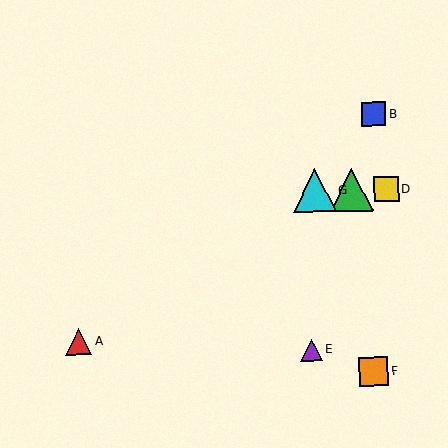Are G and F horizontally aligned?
No, G is at y≈191 and F is at y≈371.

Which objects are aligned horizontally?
Objects C, D, G are aligned horizontally.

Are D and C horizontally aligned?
Yes, both are at y≈189.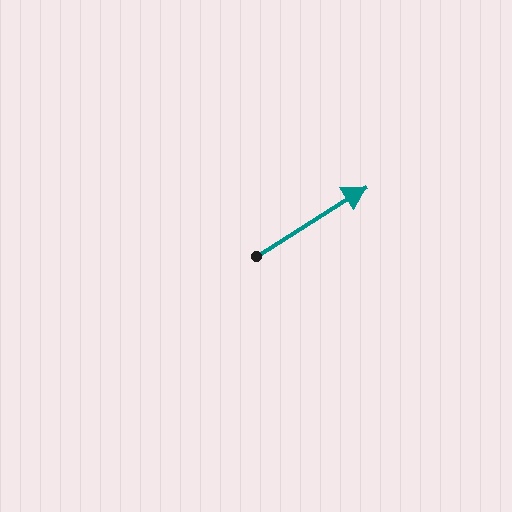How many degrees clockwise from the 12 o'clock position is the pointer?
Approximately 58 degrees.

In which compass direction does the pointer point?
Northeast.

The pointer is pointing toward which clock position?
Roughly 2 o'clock.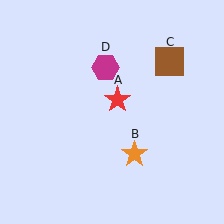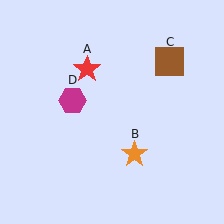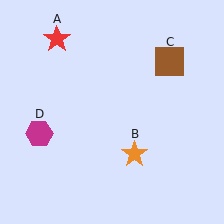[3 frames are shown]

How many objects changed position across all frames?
2 objects changed position: red star (object A), magenta hexagon (object D).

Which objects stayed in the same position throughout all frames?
Orange star (object B) and brown square (object C) remained stationary.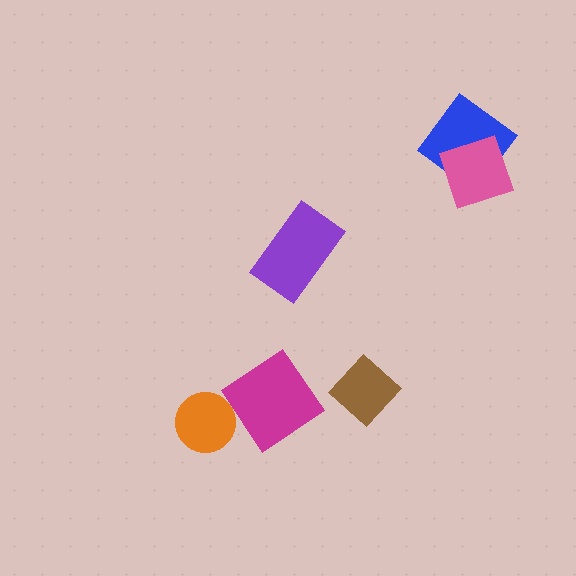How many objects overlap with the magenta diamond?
0 objects overlap with the magenta diamond.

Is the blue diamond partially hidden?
Yes, it is partially covered by another shape.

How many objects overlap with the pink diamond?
1 object overlaps with the pink diamond.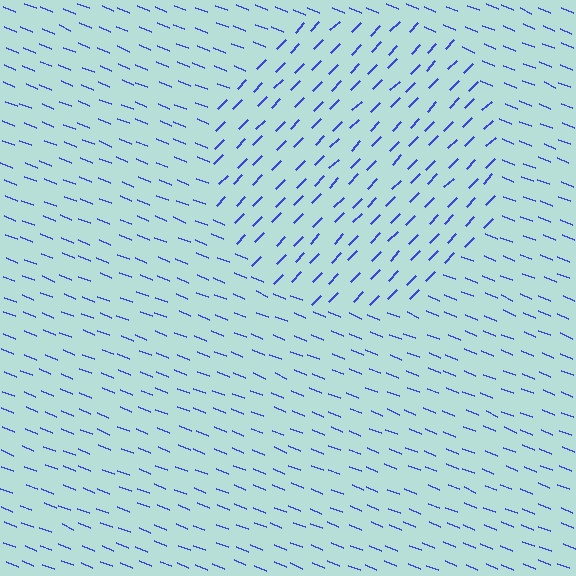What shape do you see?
I see a circle.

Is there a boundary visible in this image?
Yes, there is a texture boundary formed by a change in line orientation.